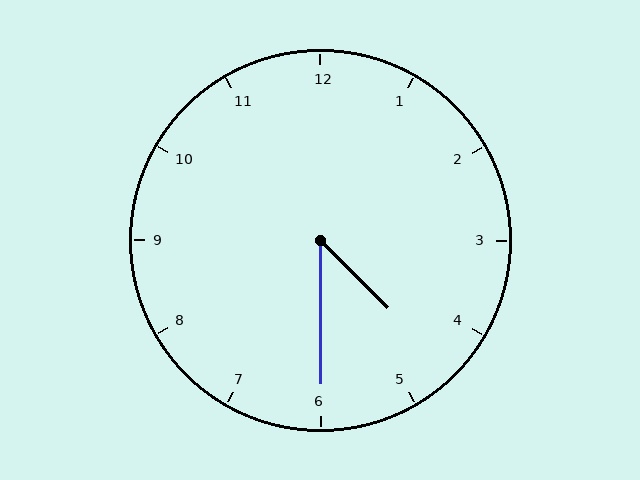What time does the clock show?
4:30.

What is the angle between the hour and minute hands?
Approximately 45 degrees.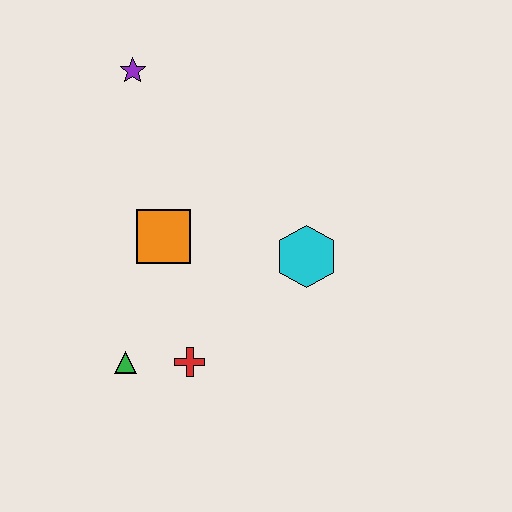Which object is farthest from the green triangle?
The purple star is farthest from the green triangle.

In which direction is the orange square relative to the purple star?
The orange square is below the purple star.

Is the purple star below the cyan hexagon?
No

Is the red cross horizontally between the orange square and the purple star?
No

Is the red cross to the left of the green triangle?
No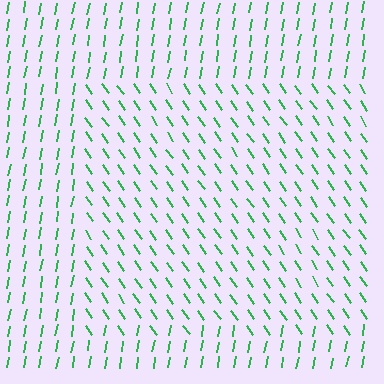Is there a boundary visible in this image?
Yes, there is a texture boundary formed by a change in line orientation.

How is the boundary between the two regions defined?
The boundary is defined purely by a change in line orientation (approximately 45 degrees difference). All lines are the same color and thickness.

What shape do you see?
I see a rectangle.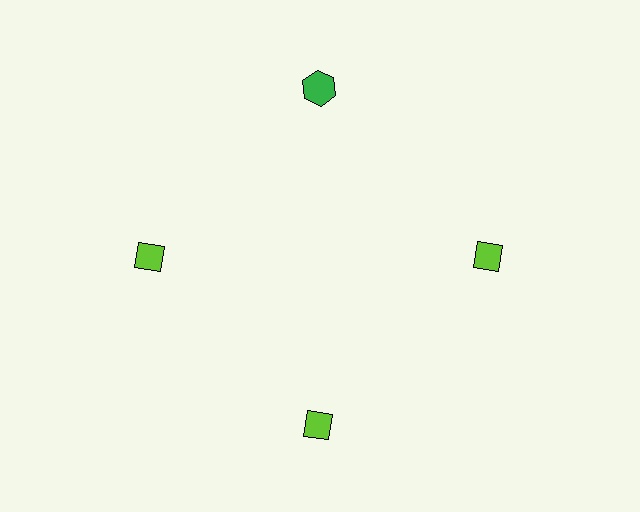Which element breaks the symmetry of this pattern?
The green hexagon at roughly the 12 o'clock position breaks the symmetry. All other shapes are lime diamonds.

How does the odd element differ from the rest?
It differs in both color (green instead of lime) and shape (hexagon instead of diamond).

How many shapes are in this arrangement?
There are 4 shapes arranged in a ring pattern.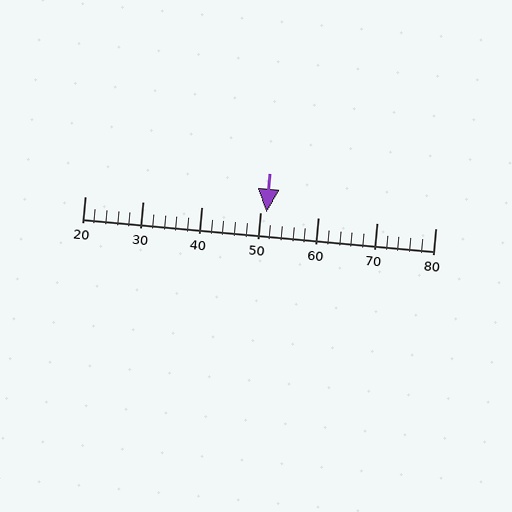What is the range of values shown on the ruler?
The ruler shows values from 20 to 80.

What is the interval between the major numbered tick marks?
The major tick marks are spaced 10 units apart.